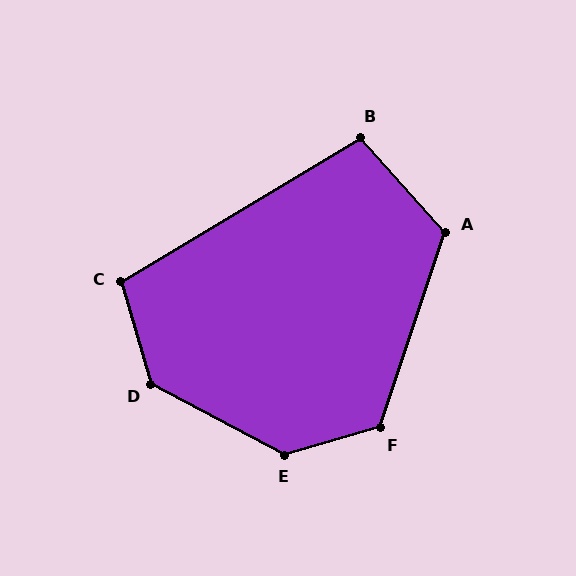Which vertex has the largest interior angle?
E, at approximately 136 degrees.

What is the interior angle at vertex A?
Approximately 120 degrees (obtuse).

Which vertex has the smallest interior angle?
B, at approximately 101 degrees.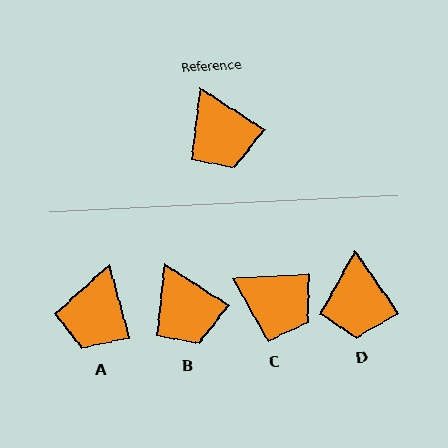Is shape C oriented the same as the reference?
No, it is off by about 36 degrees.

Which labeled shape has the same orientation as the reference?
B.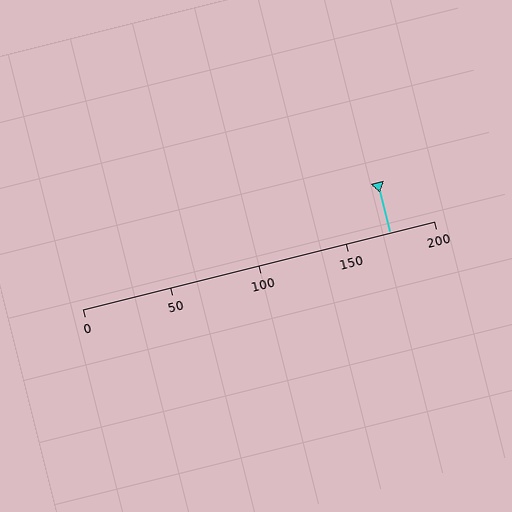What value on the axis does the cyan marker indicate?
The marker indicates approximately 175.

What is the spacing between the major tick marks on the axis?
The major ticks are spaced 50 apart.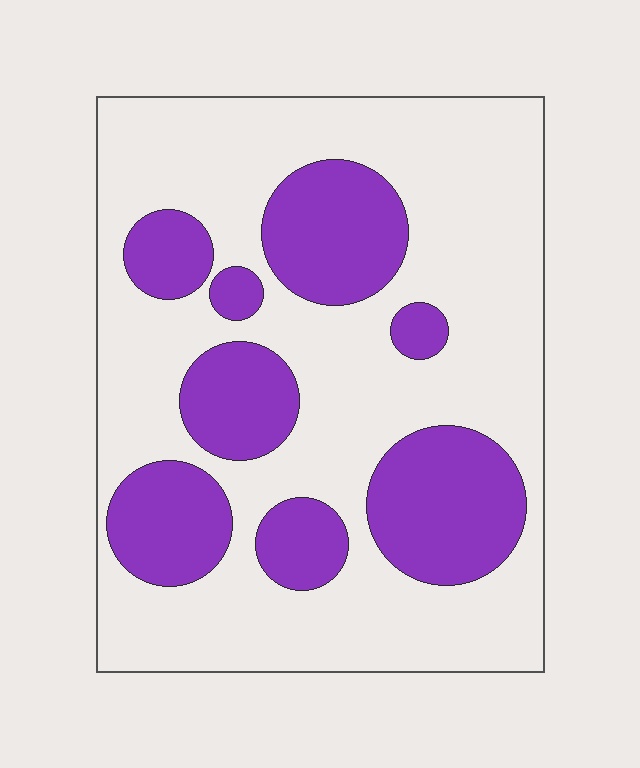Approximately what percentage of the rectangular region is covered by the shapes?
Approximately 30%.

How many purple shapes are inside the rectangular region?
8.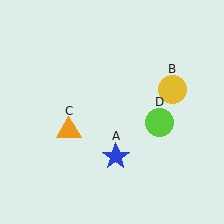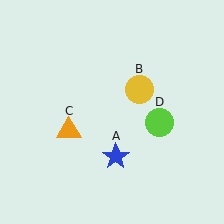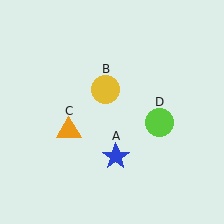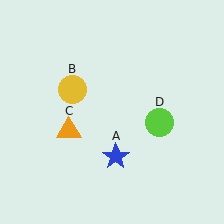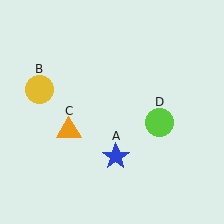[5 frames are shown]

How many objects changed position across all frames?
1 object changed position: yellow circle (object B).